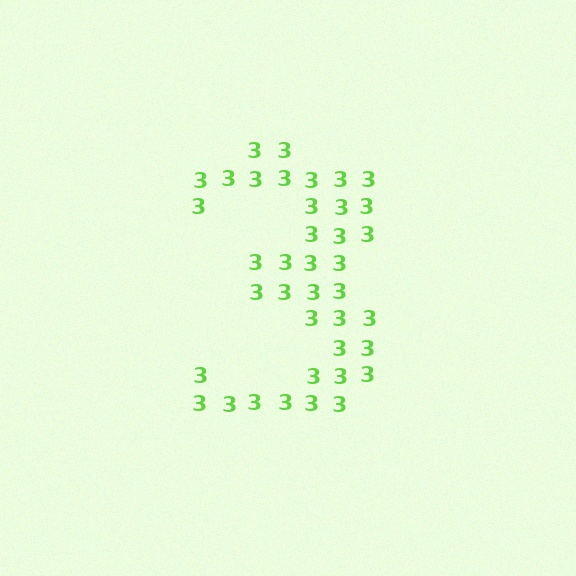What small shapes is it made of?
It is made of small digit 3's.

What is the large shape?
The large shape is the digit 3.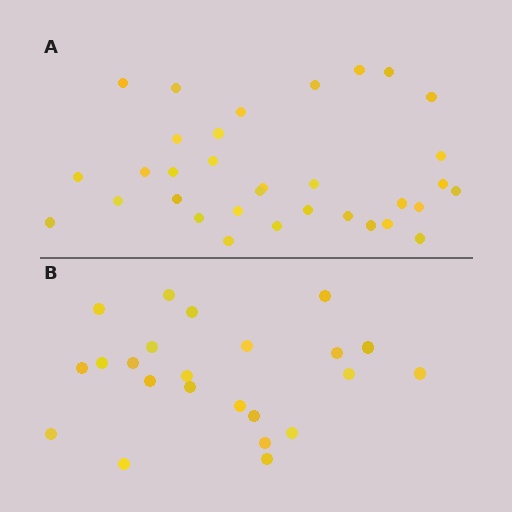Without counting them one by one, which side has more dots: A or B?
Region A (the top region) has more dots.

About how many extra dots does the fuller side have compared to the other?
Region A has roughly 10 or so more dots than region B.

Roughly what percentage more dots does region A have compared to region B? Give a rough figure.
About 45% more.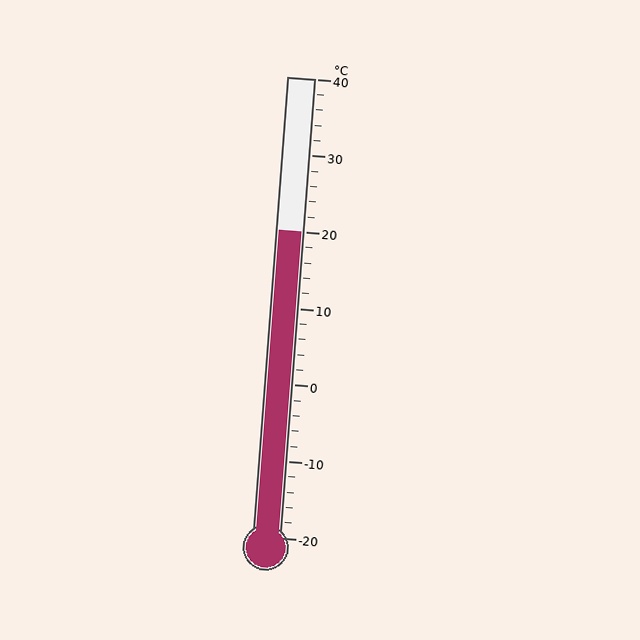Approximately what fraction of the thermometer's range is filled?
The thermometer is filled to approximately 65% of its range.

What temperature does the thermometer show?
The thermometer shows approximately 20°C.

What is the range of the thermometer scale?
The thermometer scale ranges from -20°C to 40°C.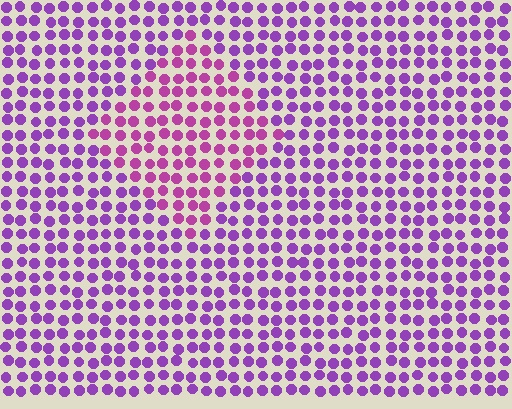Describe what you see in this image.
The image is filled with small purple elements in a uniform arrangement. A diamond-shaped region is visible where the elements are tinted to a slightly different hue, forming a subtle color boundary.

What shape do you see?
I see a diamond.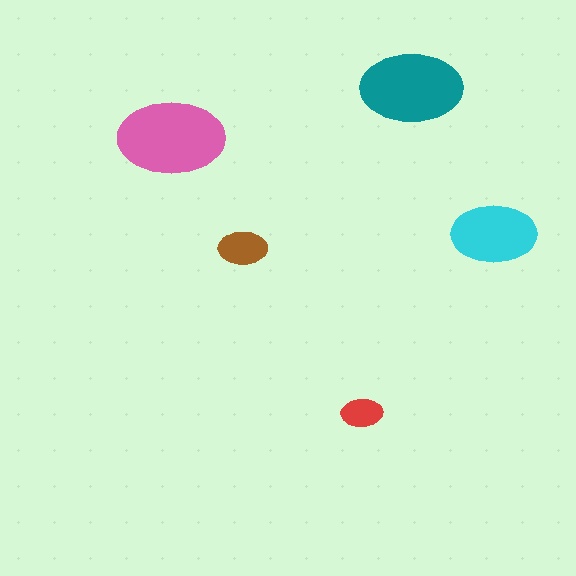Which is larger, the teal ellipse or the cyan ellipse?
The teal one.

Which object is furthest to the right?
The cyan ellipse is rightmost.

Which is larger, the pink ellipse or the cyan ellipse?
The pink one.